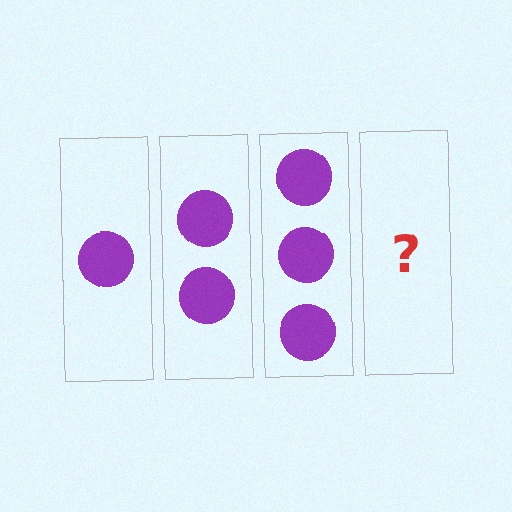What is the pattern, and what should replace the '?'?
The pattern is that each step adds one more circle. The '?' should be 4 circles.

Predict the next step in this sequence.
The next step is 4 circles.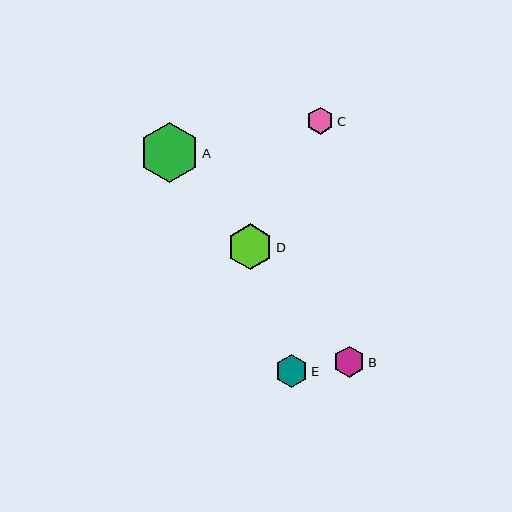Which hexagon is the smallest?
Hexagon C is the smallest with a size of approximately 27 pixels.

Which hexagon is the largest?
Hexagon A is the largest with a size of approximately 60 pixels.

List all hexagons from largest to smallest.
From largest to smallest: A, D, E, B, C.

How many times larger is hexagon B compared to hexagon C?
Hexagon B is approximately 1.2 times the size of hexagon C.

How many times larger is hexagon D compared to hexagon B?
Hexagon D is approximately 1.5 times the size of hexagon B.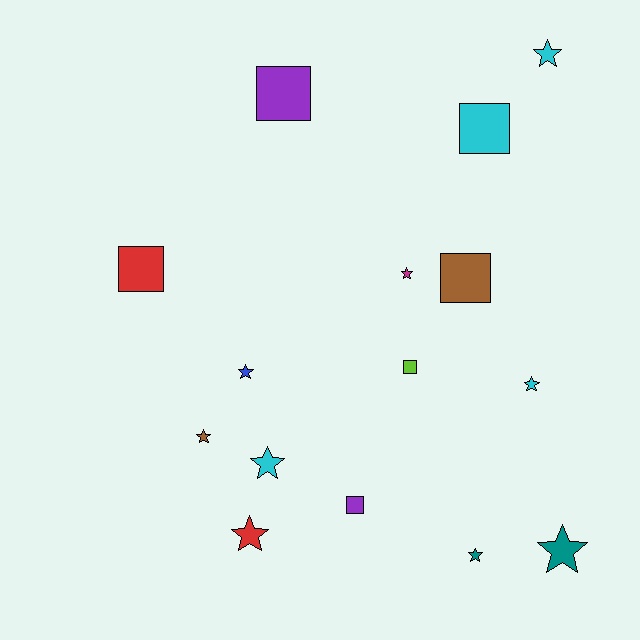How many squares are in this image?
There are 6 squares.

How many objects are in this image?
There are 15 objects.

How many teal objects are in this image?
There are 2 teal objects.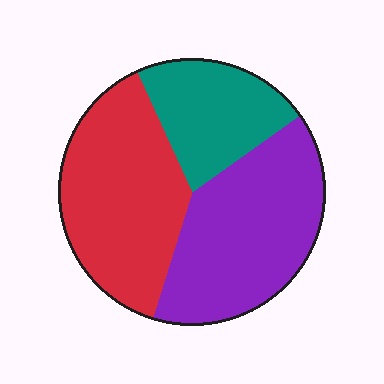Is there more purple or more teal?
Purple.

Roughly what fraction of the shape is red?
Red covers about 40% of the shape.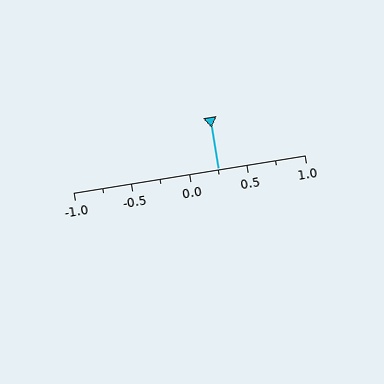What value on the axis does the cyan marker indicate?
The marker indicates approximately 0.25.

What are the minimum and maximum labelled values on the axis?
The axis runs from -1.0 to 1.0.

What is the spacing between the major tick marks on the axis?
The major ticks are spaced 0.5 apart.